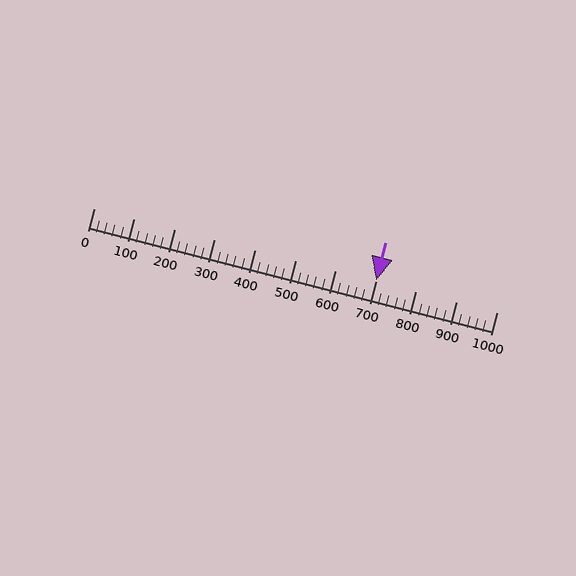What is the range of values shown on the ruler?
The ruler shows values from 0 to 1000.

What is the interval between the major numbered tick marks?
The major tick marks are spaced 100 units apart.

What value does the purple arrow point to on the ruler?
The purple arrow points to approximately 700.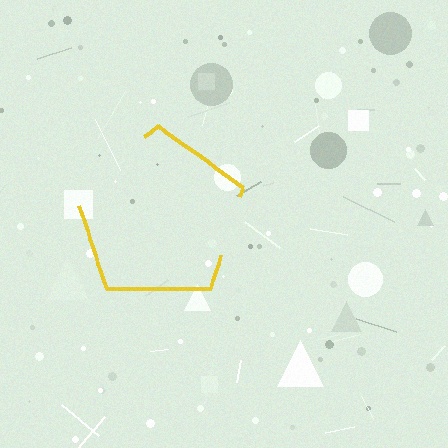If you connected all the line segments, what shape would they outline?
They would outline a pentagon.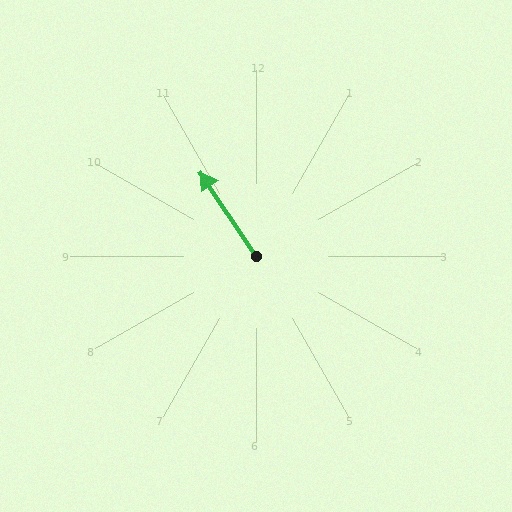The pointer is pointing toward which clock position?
Roughly 11 o'clock.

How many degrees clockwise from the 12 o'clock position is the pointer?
Approximately 327 degrees.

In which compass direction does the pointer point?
Northwest.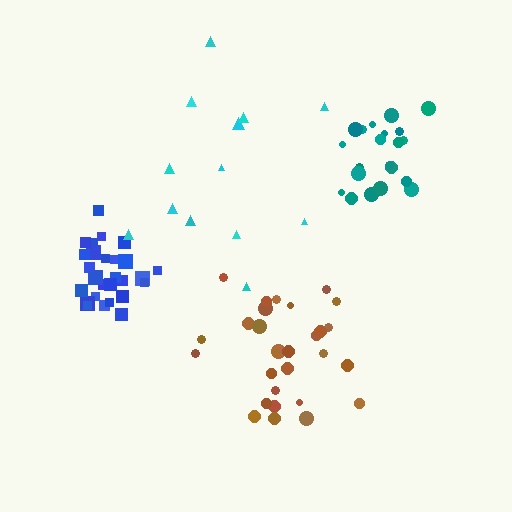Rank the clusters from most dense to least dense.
blue, teal, brown, cyan.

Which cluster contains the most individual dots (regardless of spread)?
Brown (29).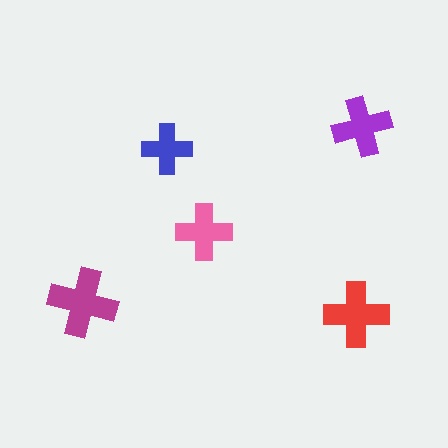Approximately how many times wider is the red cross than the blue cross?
About 1.5 times wider.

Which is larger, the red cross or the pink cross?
The red one.